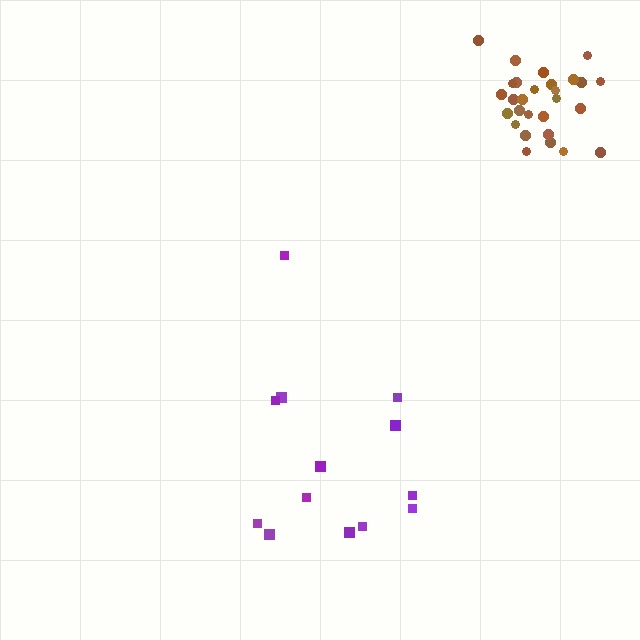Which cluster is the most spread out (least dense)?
Purple.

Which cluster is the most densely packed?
Brown.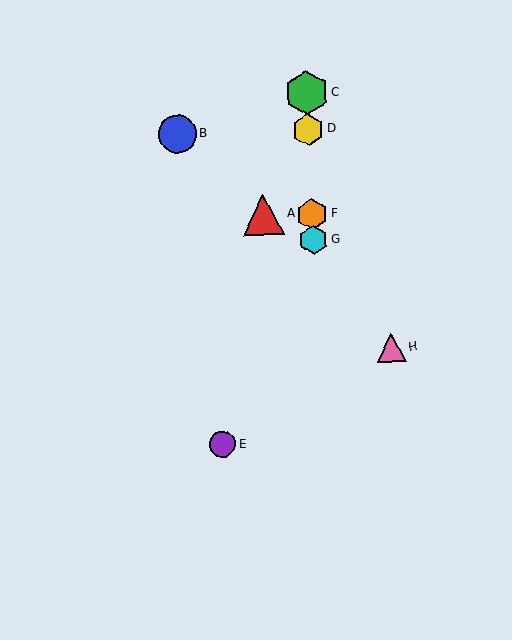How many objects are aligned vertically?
4 objects (C, D, F, G) are aligned vertically.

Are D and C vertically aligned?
Yes, both are at x≈308.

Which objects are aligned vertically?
Objects C, D, F, G are aligned vertically.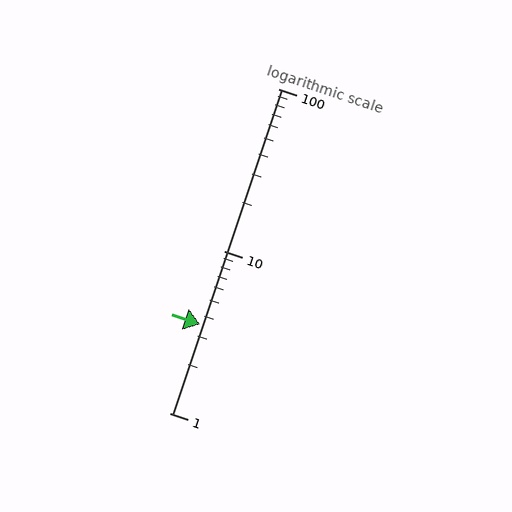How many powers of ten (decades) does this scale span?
The scale spans 2 decades, from 1 to 100.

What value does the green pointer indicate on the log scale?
The pointer indicates approximately 3.5.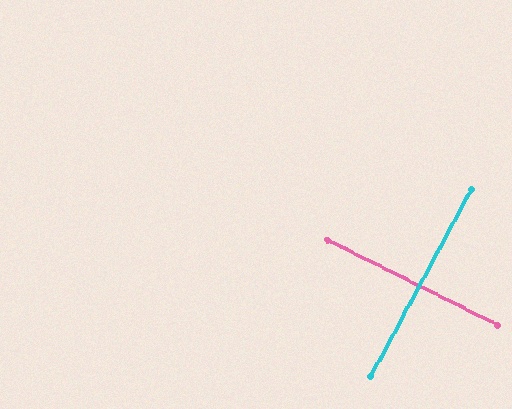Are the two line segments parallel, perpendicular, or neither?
Perpendicular — they meet at approximately 89°.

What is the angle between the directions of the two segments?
Approximately 89 degrees.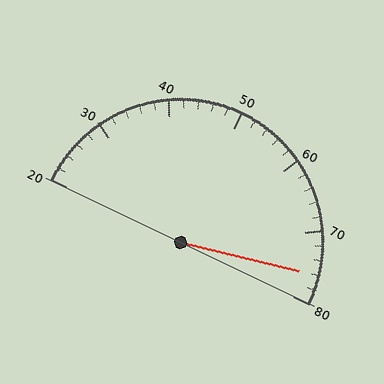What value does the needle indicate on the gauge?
The needle indicates approximately 76.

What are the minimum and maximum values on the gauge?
The gauge ranges from 20 to 80.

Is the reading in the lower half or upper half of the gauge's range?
The reading is in the upper half of the range (20 to 80).